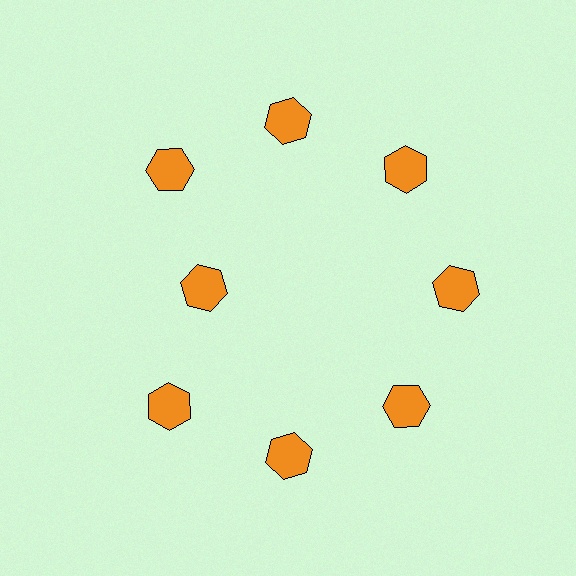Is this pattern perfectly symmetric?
No. The 8 orange hexagons are arranged in a ring, but one element near the 9 o'clock position is pulled inward toward the center, breaking the 8-fold rotational symmetry.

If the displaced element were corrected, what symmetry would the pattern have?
It would have 8-fold rotational symmetry — the pattern would map onto itself every 45 degrees.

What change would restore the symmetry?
The symmetry would be restored by moving it outward, back onto the ring so that all 8 hexagons sit at equal angles and equal distance from the center.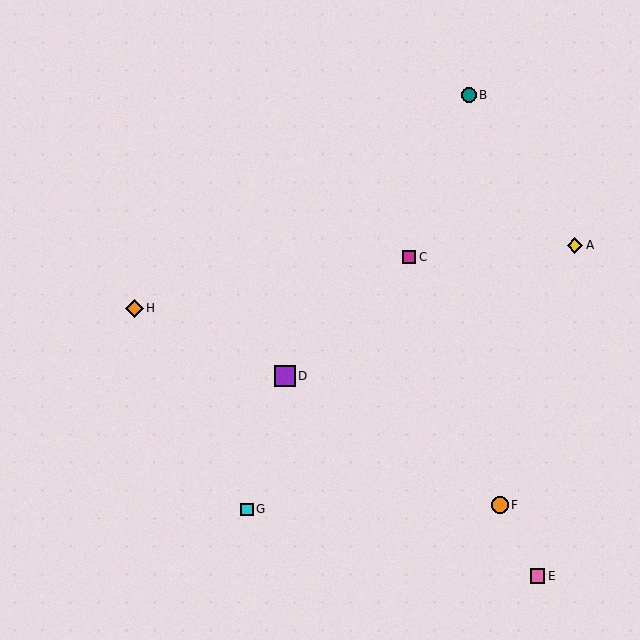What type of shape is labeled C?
Shape C is a magenta square.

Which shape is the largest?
The purple square (labeled D) is the largest.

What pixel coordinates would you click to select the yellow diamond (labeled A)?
Click at (575, 245) to select the yellow diamond A.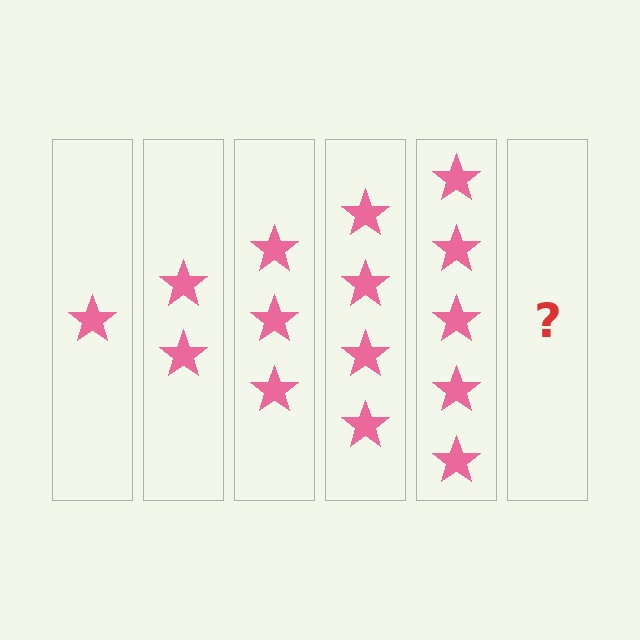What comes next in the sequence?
The next element should be 6 stars.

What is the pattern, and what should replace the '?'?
The pattern is that each step adds one more star. The '?' should be 6 stars.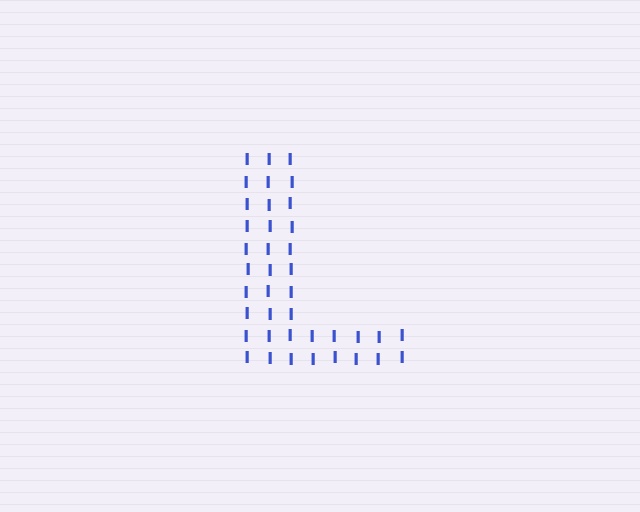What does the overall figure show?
The overall figure shows the letter L.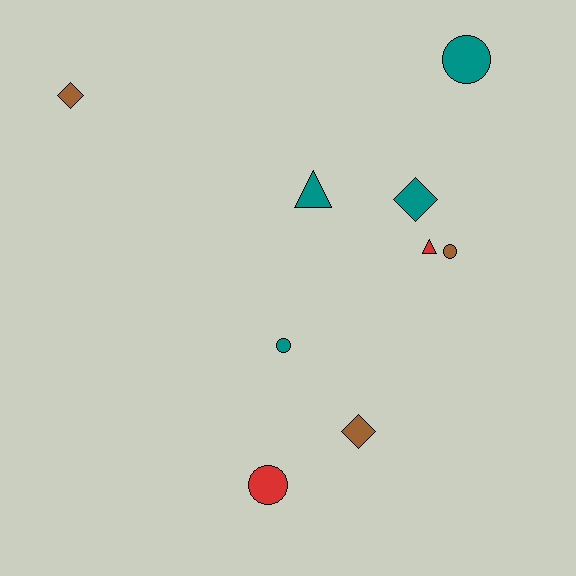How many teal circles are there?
There are 2 teal circles.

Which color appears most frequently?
Teal, with 4 objects.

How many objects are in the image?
There are 9 objects.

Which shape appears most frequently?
Circle, with 4 objects.